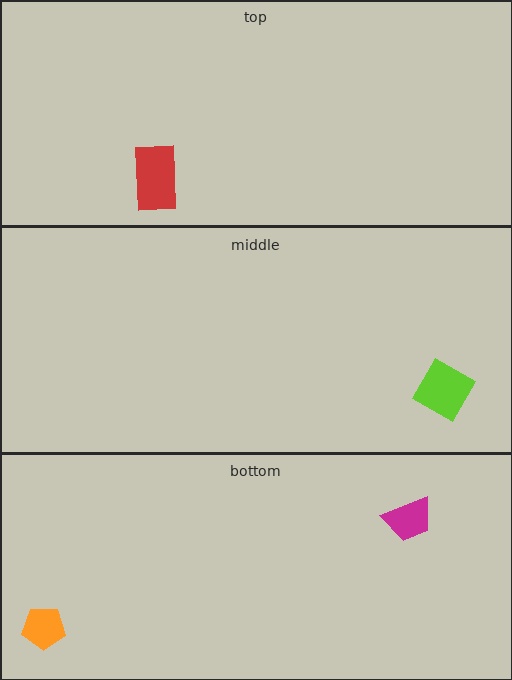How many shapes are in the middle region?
1.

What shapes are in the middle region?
The lime diamond.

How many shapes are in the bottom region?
2.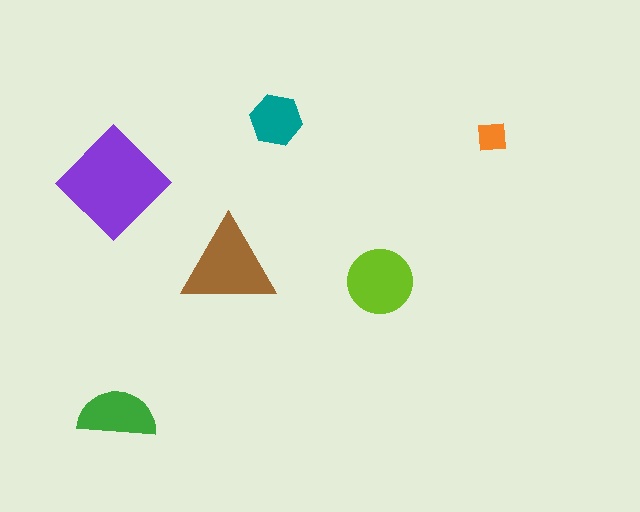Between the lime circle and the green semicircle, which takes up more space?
The lime circle.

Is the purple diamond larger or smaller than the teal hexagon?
Larger.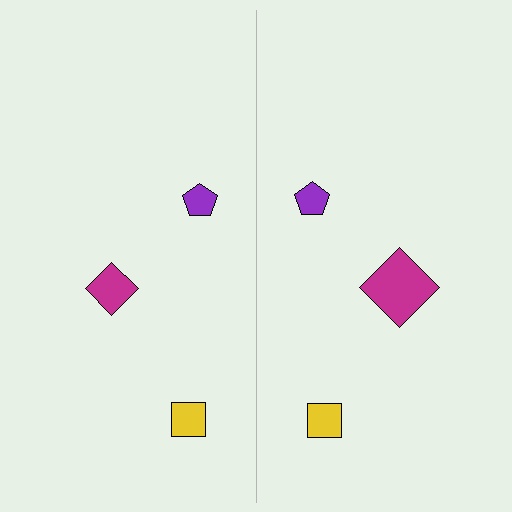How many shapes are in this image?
There are 6 shapes in this image.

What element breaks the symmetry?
The magenta diamond on the right side has a different size than its mirror counterpart.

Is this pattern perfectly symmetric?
No, the pattern is not perfectly symmetric. The magenta diamond on the right side has a different size than its mirror counterpart.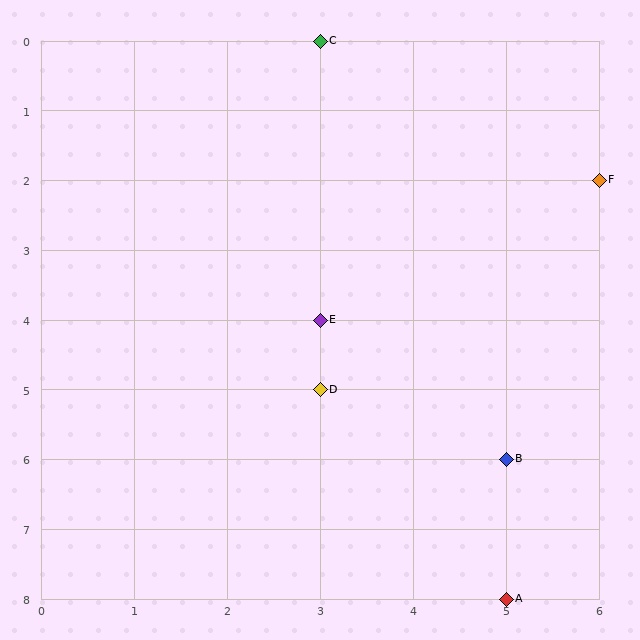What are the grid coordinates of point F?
Point F is at grid coordinates (6, 2).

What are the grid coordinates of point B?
Point B is at grid coordinates (5, 6).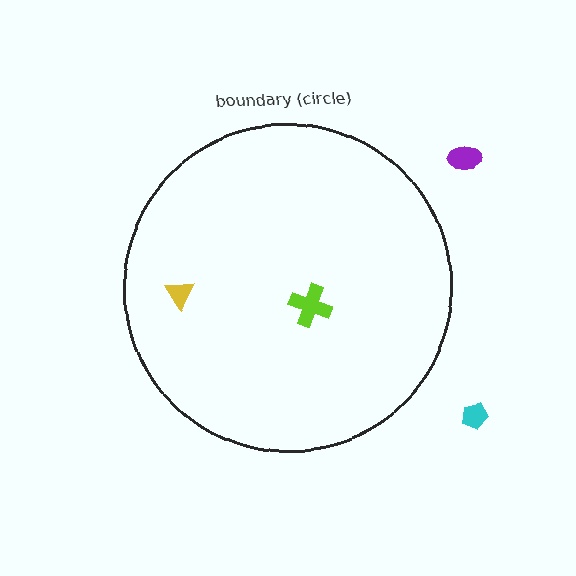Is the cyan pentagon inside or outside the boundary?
Outside.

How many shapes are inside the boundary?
2 inside, 2 outside.